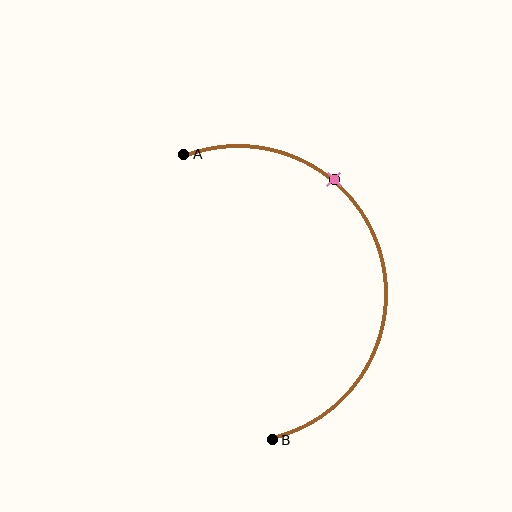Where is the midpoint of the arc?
The arc midpoint is the point on the curve farthest from the straight line joining A and B. It sits to the right of that line.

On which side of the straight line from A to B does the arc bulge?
The arc bulges to the right of the straight line connecting A and B.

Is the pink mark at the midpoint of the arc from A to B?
No. The pink mark lies on the arc but is closer to endpoint A. The arc midpoint would be at the point on the curve equidistant along the arc from both A and B.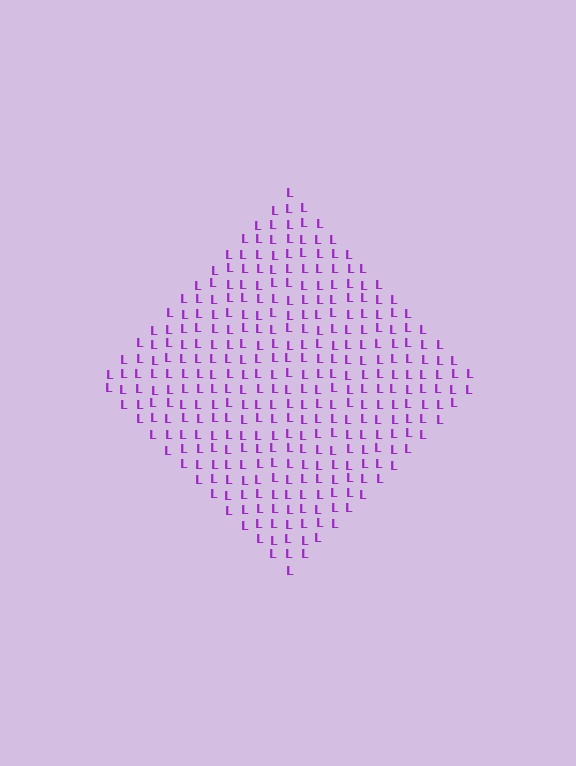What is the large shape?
The large shape is a diamond.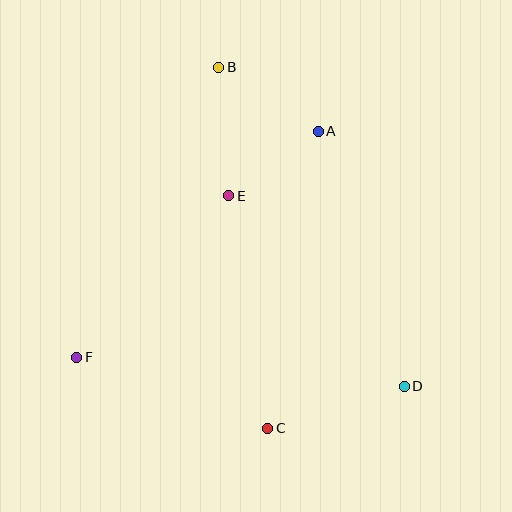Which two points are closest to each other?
Points A and E are closest to each other.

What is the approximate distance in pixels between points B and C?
The distance between B and C is approximately 364 pixels.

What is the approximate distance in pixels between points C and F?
The distance between C and F is approximately 204 pixels.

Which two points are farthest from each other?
Points B and D are farthest from each other.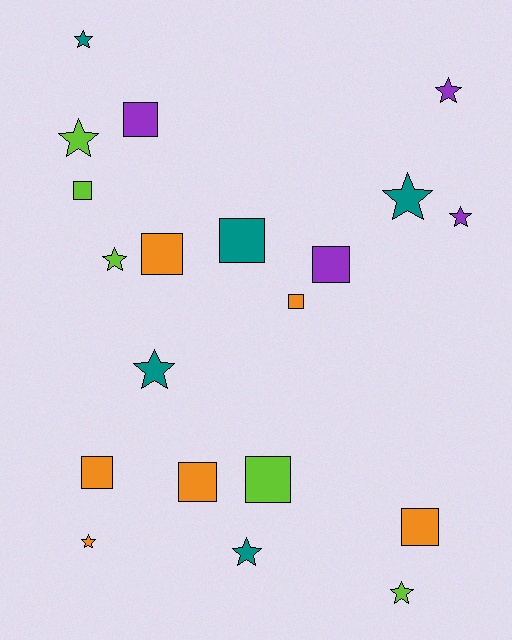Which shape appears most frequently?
Star, with 10 objects.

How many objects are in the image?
There are 20 objects.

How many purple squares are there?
There are 2 purple squares.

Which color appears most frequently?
Orange, with 6 objects.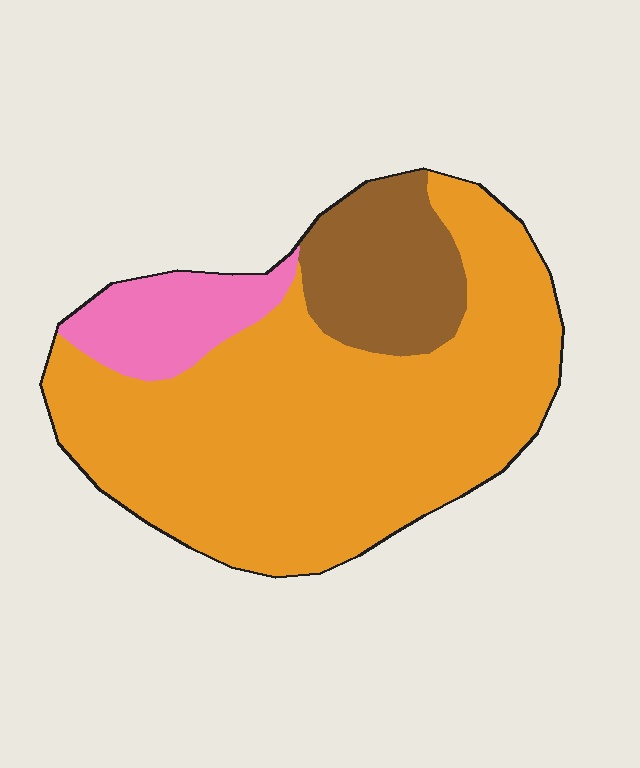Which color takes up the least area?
Pink, at roughly 10%.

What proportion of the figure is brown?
Brown covers about 15% of the figure.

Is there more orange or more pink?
Orange.